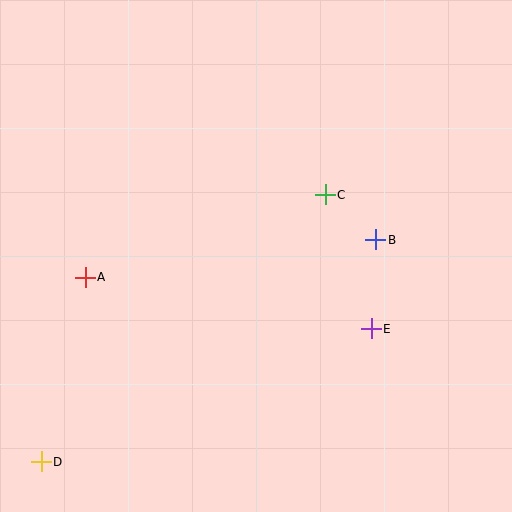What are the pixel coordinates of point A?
Point A is at (85, 277).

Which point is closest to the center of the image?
Point C at (325, 195) is closest to the center.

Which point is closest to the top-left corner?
Point A is closest to the top-left corner.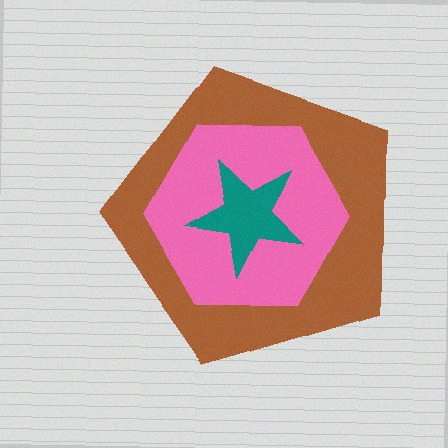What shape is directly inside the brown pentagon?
The pink hexagon.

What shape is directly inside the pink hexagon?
The teal star.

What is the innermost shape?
The teal star.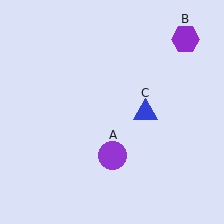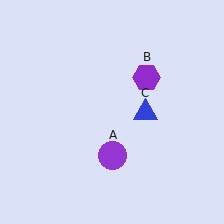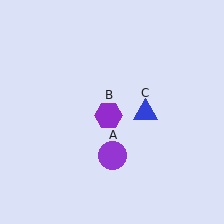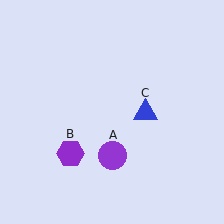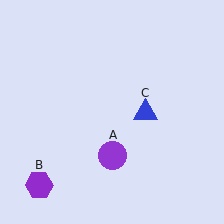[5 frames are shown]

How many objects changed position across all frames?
1 object changed position: purple hexagon (object B).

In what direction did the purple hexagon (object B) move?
The purple hexagon (object B) moved down and to the left.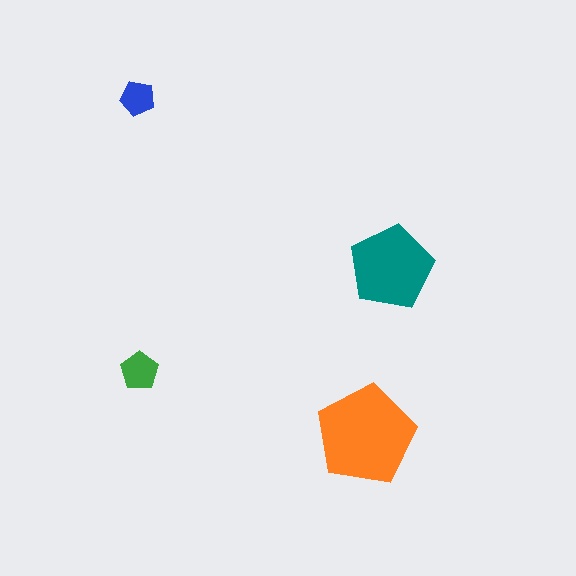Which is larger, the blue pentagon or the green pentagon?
The green one.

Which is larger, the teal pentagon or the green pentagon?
The teal one.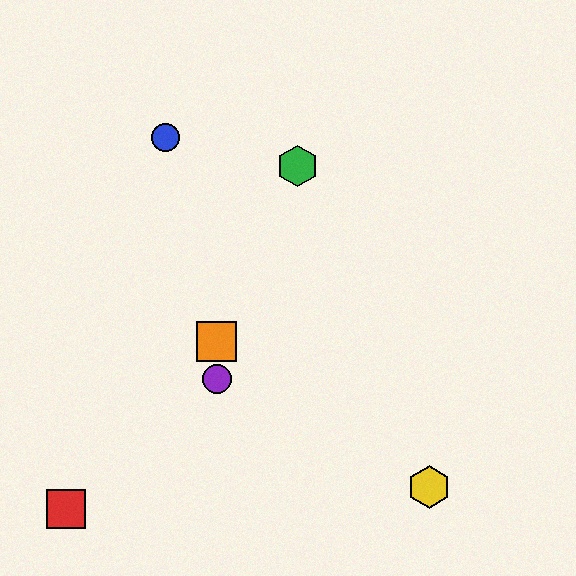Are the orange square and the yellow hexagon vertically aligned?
No, the orange square is at x≈217 and the yellow hexagon is at x≈429.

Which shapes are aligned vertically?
The purple circle, the orange square are aligned vertically.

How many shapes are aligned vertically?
2 shapes (the purple circle, the orange square) are aligned vertically.